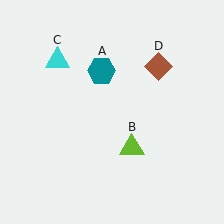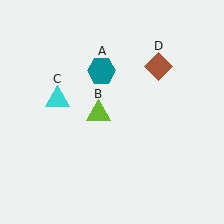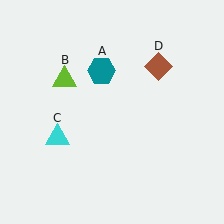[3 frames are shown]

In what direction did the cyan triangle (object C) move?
The cyan triangle (object C) moved down.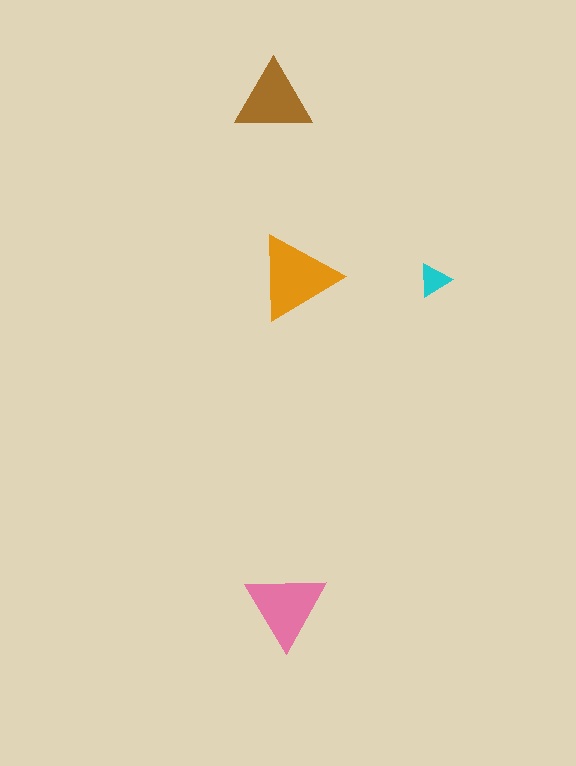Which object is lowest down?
The pink triangle is bottommost.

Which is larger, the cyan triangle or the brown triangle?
The brown one.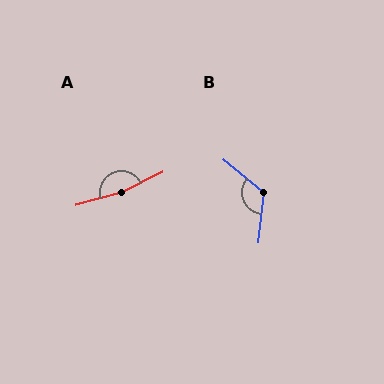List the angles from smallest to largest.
B (123°), A (169°).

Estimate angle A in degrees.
Approximately 169 degrees.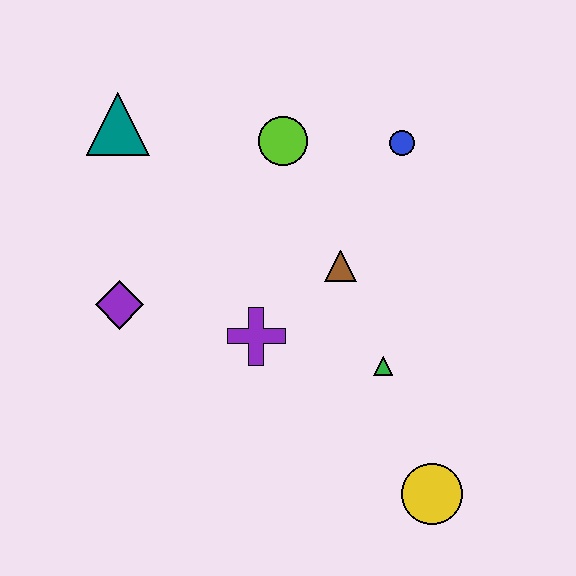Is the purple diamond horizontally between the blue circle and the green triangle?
No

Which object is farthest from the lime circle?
The yellow circle is farthest from the lime circle.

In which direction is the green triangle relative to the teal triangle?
The green triangle is to the right of the teal triangle.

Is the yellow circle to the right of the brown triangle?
Yes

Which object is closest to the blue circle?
The lime circle is closest to the blue circle.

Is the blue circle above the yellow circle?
Yes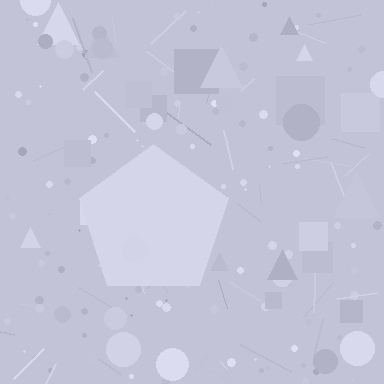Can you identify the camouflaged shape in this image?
The camouflaged shape is a pentagon.